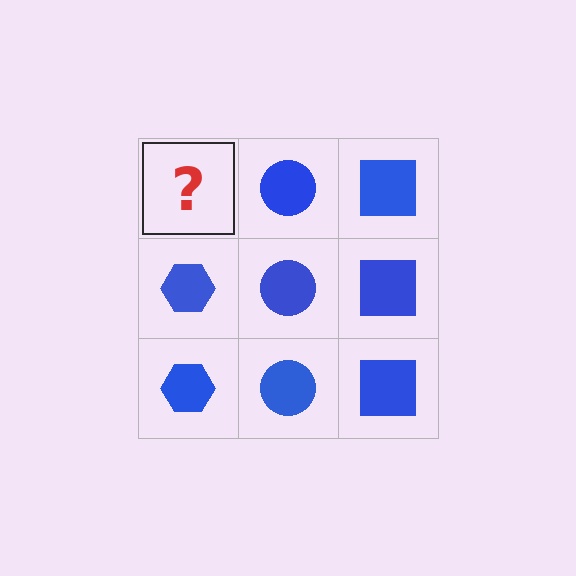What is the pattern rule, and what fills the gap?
The rule is that each column has a consistent shape. The gap should be filled with a blue hexagon.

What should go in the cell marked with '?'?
The missing cell should contain a blue hexagon.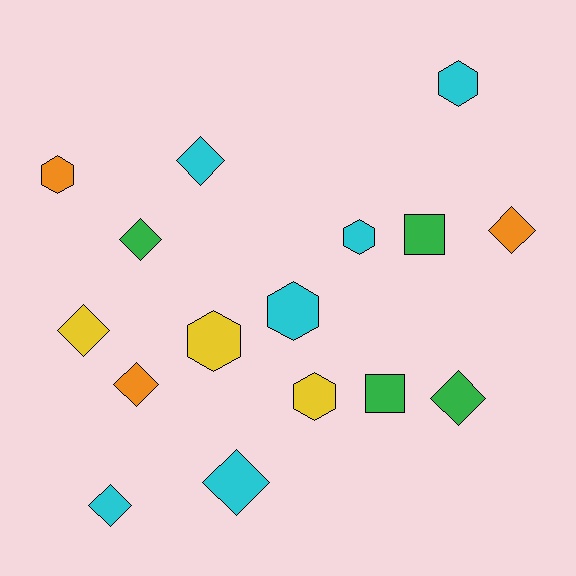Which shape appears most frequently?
Diamond, with 8 objects.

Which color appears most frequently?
Cyan, with 6 objects.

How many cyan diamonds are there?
There are 3 cyan diamonds.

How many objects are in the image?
There are 16 objects.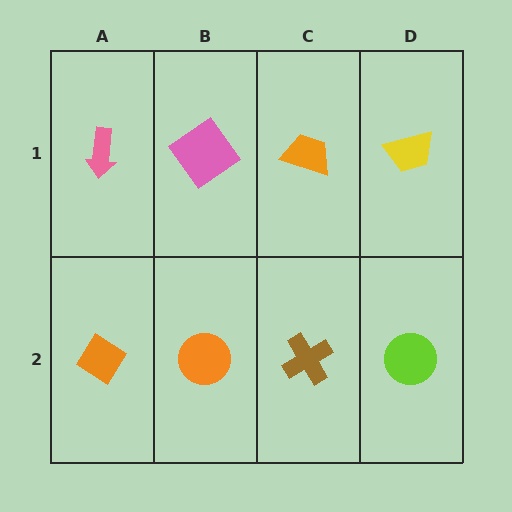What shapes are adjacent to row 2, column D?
A yellow trapezoid (row 1, column D), a brown cross (row 2, column C).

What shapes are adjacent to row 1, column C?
A brown cross (row 2, column C), a pink diamond (row 1, column B), a yellow trapezoid (row 1, column D).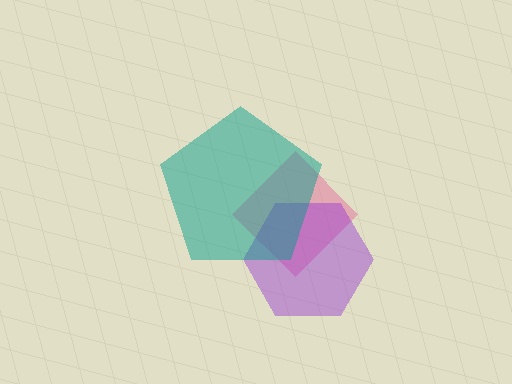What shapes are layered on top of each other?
The layered shapes are: a pink diamond, a purple hexagon, a teal pentagon.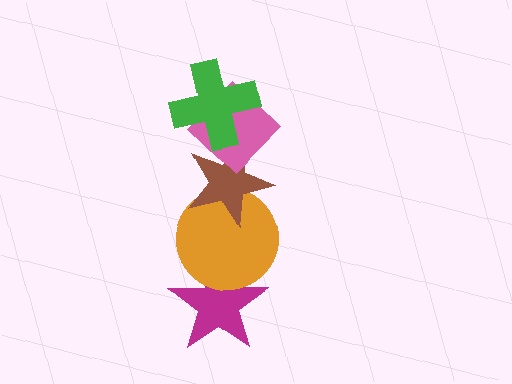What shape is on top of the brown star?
The pink diamond is on top of the brown star.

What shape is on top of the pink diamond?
The green cross is on top of the pink diamond.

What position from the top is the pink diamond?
The pink diamond is 2nd from the top.